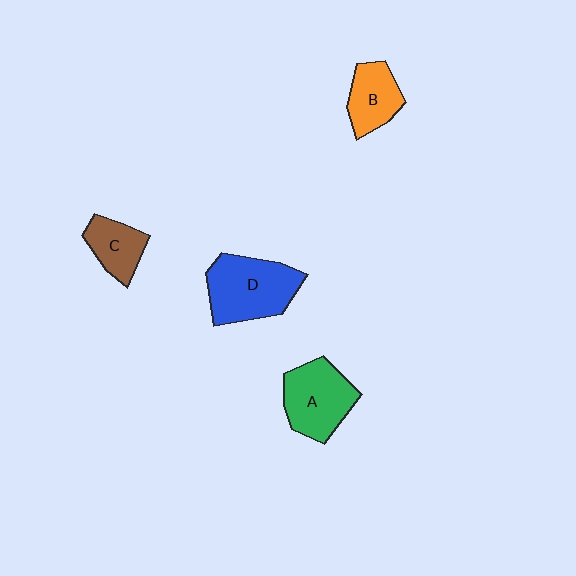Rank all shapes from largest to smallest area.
From largest to smallest: D (blue), A (green), B (orange), C (brown).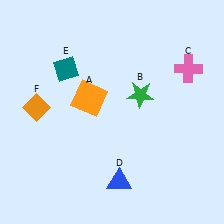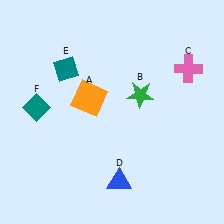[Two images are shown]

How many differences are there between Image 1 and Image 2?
There is 1 difference between the two images.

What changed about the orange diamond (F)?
In Image 1, F is orange. In Image 2, it changed to teal.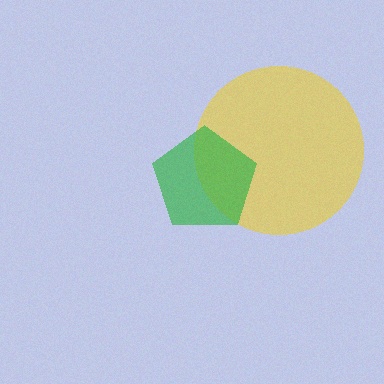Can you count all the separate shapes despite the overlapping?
Yes, there are 2 separate shapes.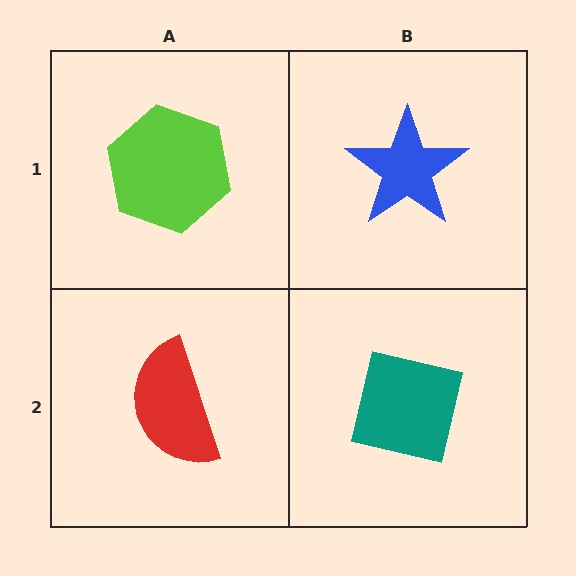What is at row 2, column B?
A teal square.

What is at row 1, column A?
A lime hexagon.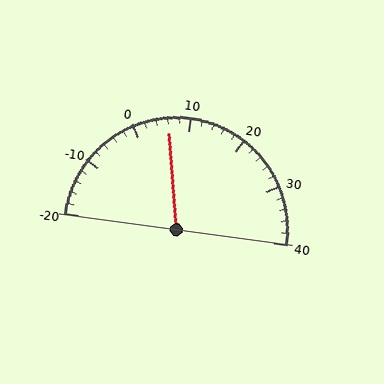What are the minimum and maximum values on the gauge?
The gauge ranges from -20 to 40.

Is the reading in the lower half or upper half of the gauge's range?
The reading is in the lower half of the range (-20 to 40).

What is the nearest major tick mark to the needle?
The nearest major tick mark is 10.